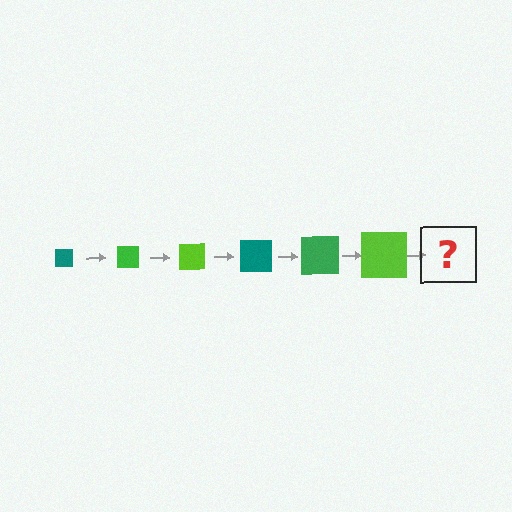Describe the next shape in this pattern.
It should be a teal square, larger than the previous one.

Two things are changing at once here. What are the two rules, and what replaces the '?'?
The two rules are that the square grows larger each step and the color cycles through teal, green, and lime. The '?' should be a teal square, larger than the previous one.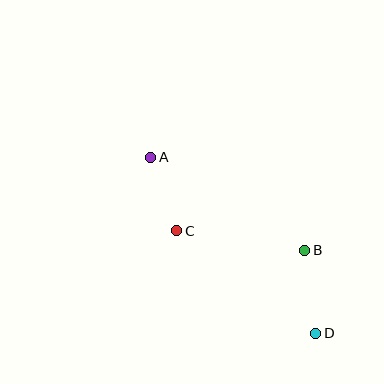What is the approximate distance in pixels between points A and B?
The distance between A and B is approximately 180 pixels.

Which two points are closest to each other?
Points A and C are closest to each other.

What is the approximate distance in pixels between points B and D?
The distance between B and D is approximately 84 pixels.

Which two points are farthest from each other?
Points A and D are farthest from each other.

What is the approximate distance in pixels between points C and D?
The distance between C and D is approximately 173 pixels.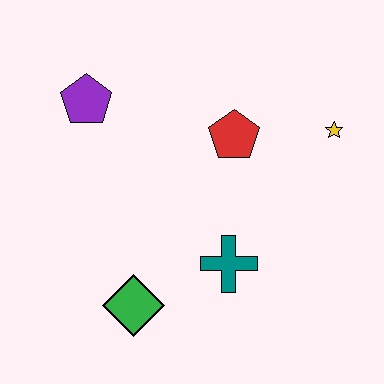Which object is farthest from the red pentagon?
The green diamond is farthest from the red pentagon.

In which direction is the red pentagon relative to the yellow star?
The red pentagon is to the left of the yellow star.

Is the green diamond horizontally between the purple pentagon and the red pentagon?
Yes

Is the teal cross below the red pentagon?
Yes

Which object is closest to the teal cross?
The green diamond is closest to the teal cross.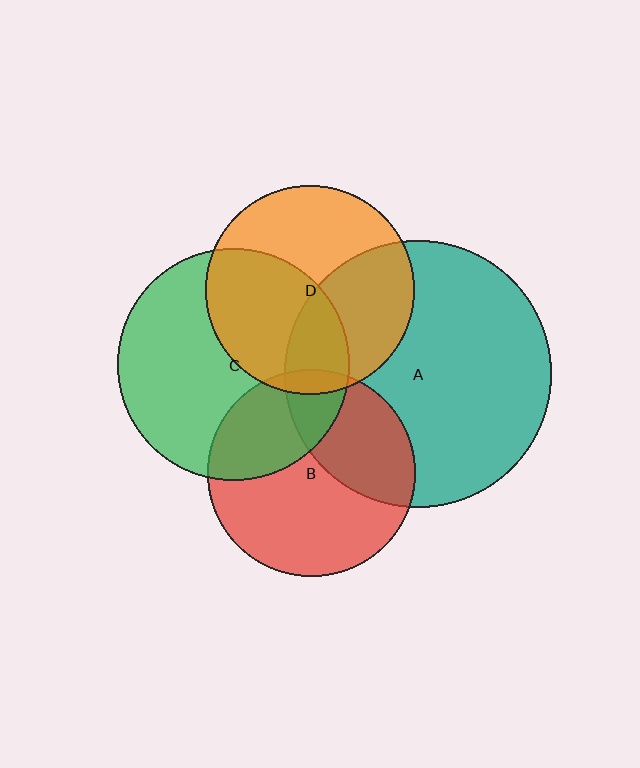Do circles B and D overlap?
Yes.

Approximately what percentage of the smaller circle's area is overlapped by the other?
Approximately 5%.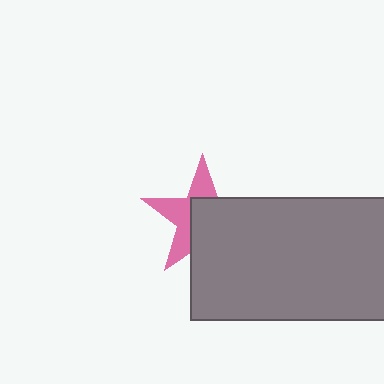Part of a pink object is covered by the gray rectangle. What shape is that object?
It is a star.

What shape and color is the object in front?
The object in front is a gray rectangle.